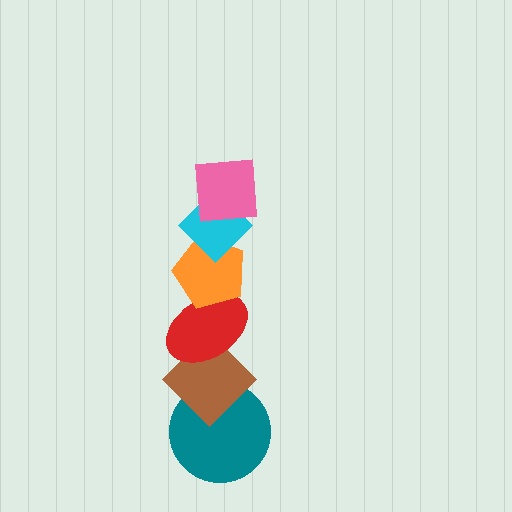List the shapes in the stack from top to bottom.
From top to bottom: the pink square, the cyan diamond, the orange pentagon, the red ellipse, the brown diamond, the teal circle.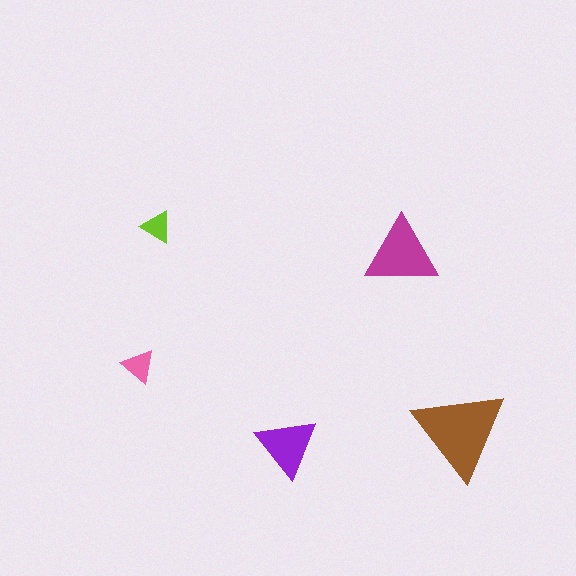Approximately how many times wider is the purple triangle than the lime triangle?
About 2 times wider.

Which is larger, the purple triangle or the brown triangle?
The brown one.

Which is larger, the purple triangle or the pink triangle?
The purple one.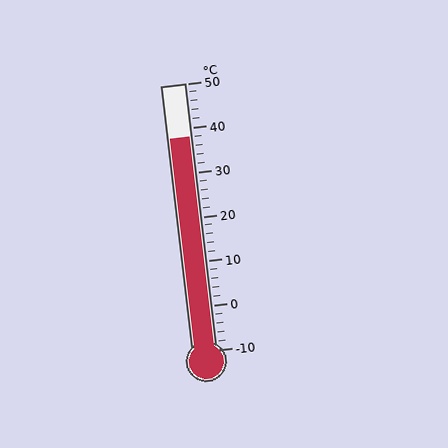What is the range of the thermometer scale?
The thermometer scale ranges from -10°C to 50°C.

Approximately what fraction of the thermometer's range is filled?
The thermometer is filled to approximately 80% of its range.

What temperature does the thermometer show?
The thermometer shows approximately 38°C.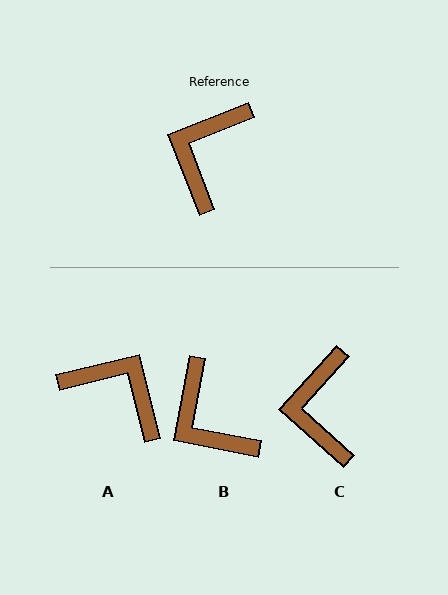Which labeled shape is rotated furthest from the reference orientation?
A, about 98 degrees away.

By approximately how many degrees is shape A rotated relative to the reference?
Approximately 98 degrees clockwise.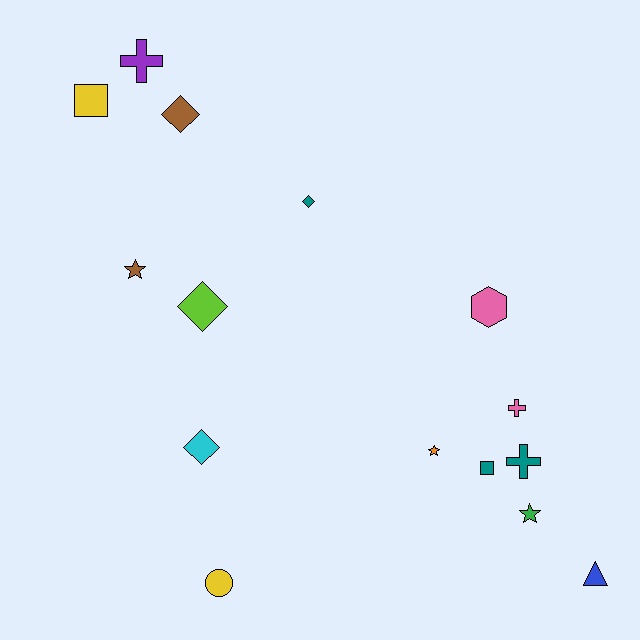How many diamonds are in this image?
There are 4 diamonds.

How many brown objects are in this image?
There are 2 brown objects.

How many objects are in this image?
There are 15 objects.